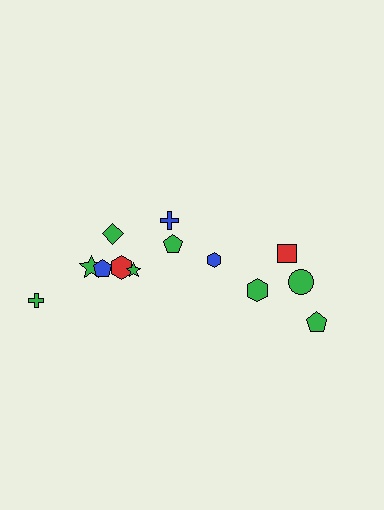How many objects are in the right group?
There are 5 objects.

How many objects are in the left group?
There are 8 objects.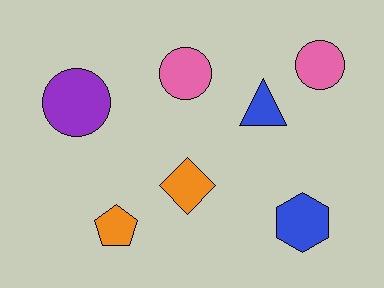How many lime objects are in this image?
There are no lime objects.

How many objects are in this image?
There are 7 objects.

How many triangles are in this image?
There is 1 triangle.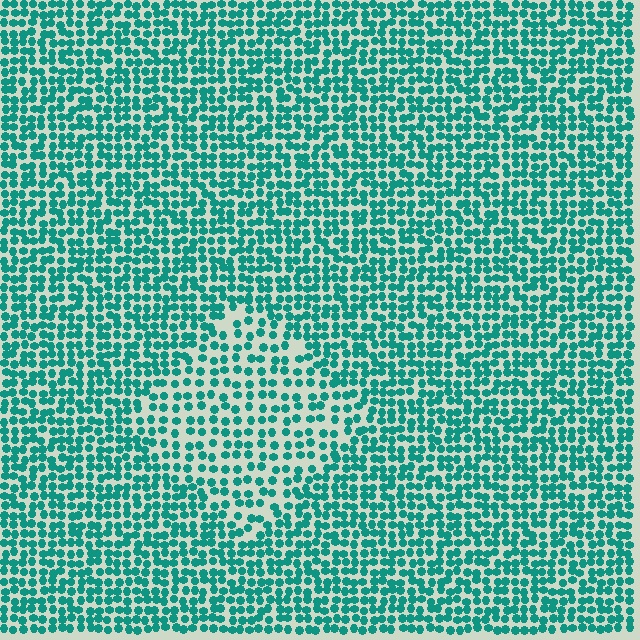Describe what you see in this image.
The image contains small teal elements arranged at two different densities. A diamond-shaped region is visible where the elements are less densely packed than the surrounding area.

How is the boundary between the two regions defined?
The boundary is defined by a change in element density (approximately 1.7x ratio). All elements are the same color, size, and shape.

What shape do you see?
I see a diamond.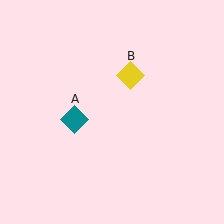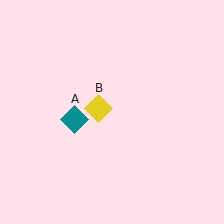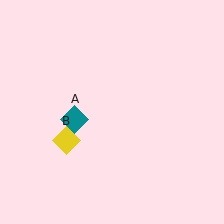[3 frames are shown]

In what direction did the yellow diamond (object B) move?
The yellow diamond (object B) moved down and to the left.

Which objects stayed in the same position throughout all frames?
Teal diamond (object A) remained stationary.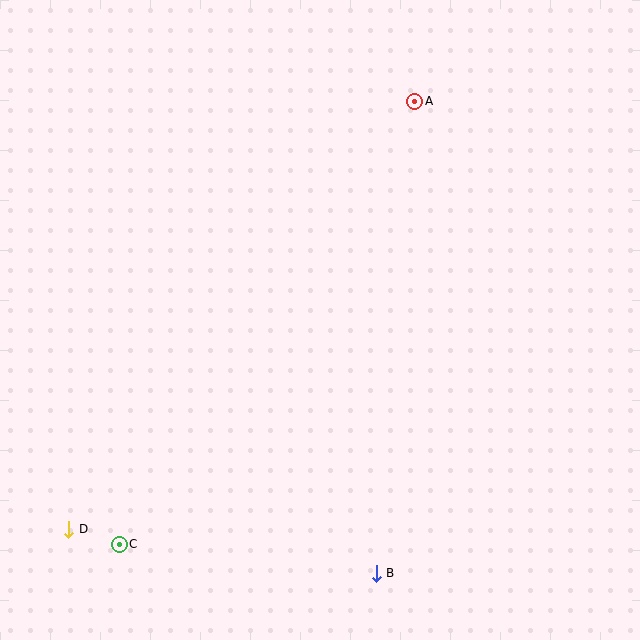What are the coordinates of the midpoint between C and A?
The midpoint between C and A is at (267, 323).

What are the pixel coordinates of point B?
Point B is at (376, 573).